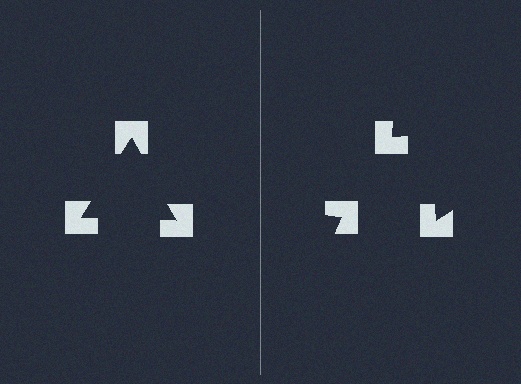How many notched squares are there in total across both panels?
6 — 3 on each side.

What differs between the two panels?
The notched squares are positioned identically on both sides; only the wedge orientations differ. On the left they align to a triangle; on the right they are misaligned.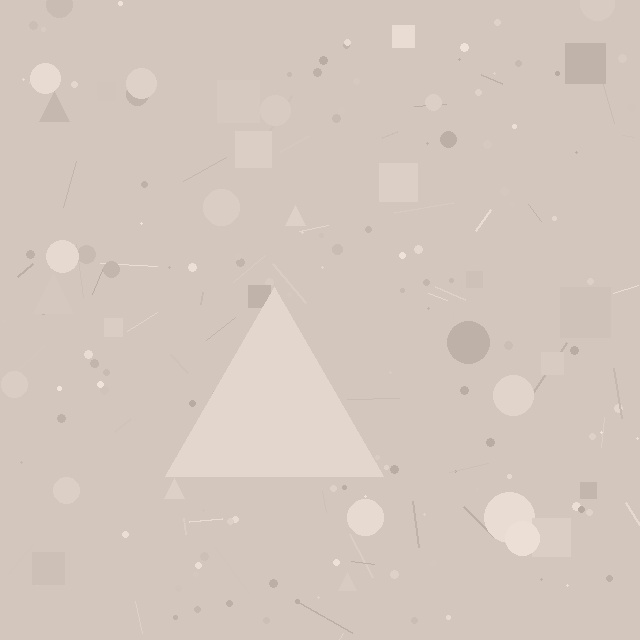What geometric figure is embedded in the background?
A triangle is embedded in the background.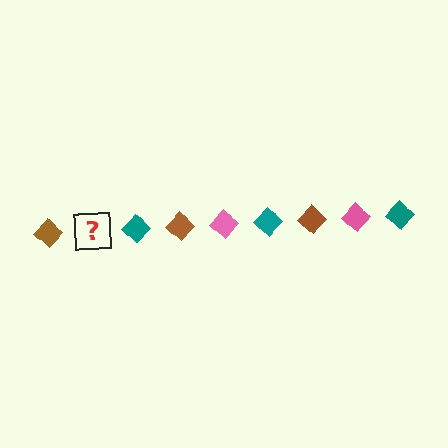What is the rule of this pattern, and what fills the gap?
The rule is that the pattern cycles through brown, pink, teal diamonds. The gap should be filled with a pink diamond.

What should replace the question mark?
The question mark should be replaced with a pink diamond.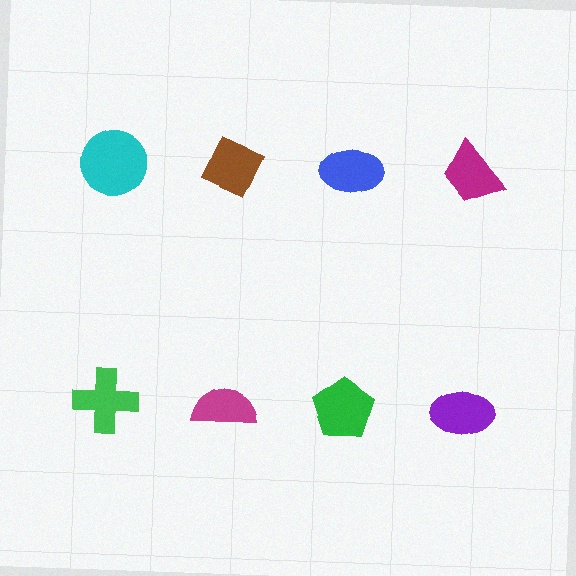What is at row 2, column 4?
A purple ellipse.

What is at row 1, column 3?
A blue ellipse.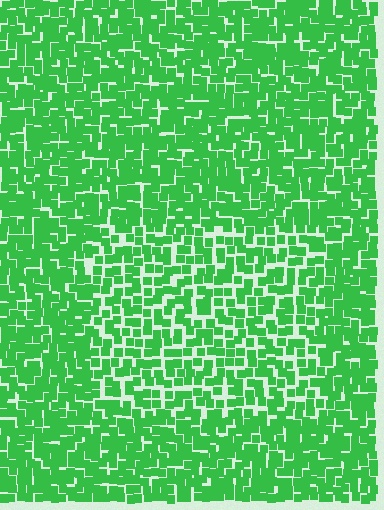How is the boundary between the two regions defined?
The boundary is defined by a change in element density (approximately 1.5x ratio). All elements are the same color, size, and shape.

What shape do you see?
I see a rectangle.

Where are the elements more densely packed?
The elements are more densely packed outside the rectangle boundary.